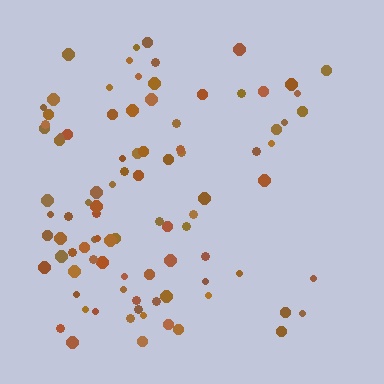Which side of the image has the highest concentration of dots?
The left.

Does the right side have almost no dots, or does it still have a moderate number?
Still a moderate number, just noticeably fewer than the left.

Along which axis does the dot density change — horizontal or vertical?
Horizontal.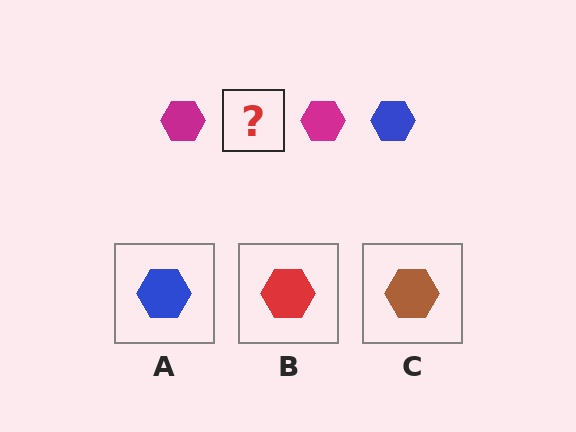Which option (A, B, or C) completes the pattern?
A.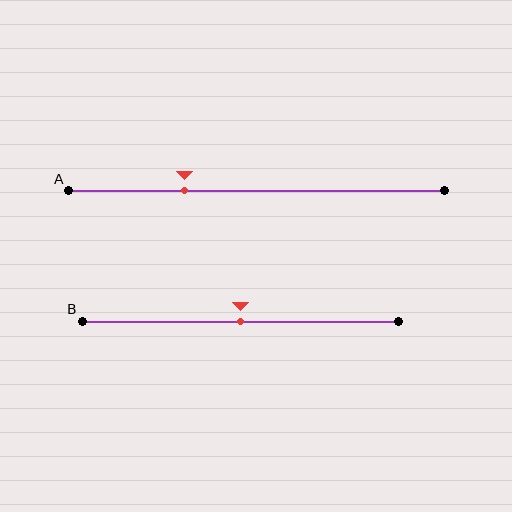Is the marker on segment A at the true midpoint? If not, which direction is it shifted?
No, the marker on segment A is shifted to the left by about 19% of the segment length.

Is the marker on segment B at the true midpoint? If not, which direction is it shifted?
Yes, the marker on segment B is at the true midpoint.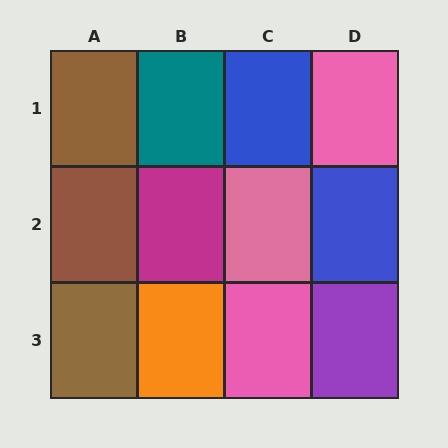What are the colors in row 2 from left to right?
Brown, magenta, pink, blue.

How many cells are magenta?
1 cell is magenta.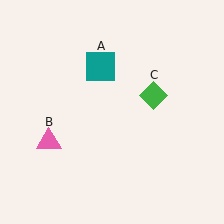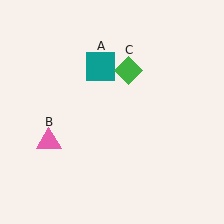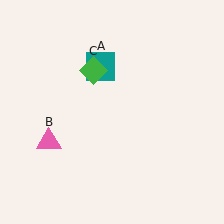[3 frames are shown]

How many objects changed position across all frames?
1 object changed position: green diamond (object C).